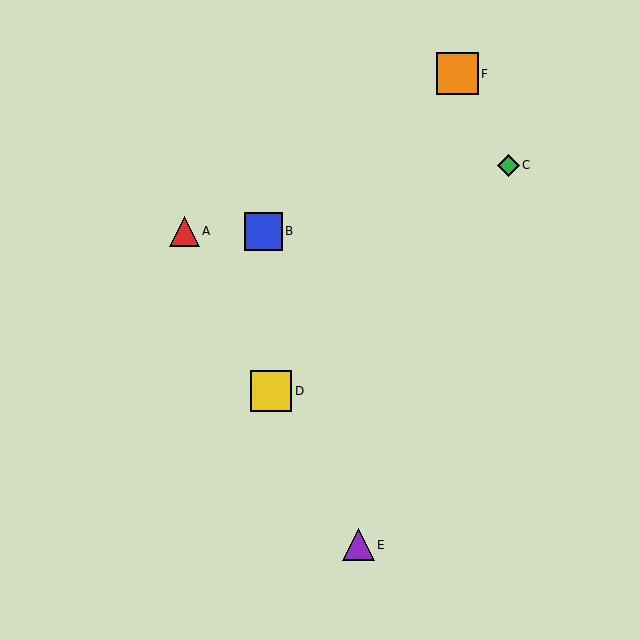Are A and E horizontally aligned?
No, A is at y≈231 and E is at y≈545.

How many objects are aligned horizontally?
2 objects (A, B) are aligned horizontally.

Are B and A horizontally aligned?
Yes, both are at y≈231.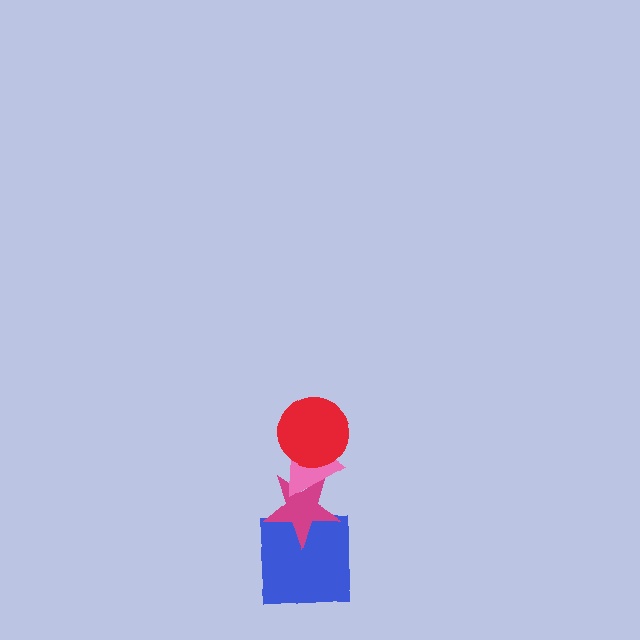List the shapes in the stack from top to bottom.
From top to bottom: the red circle, the pink triangle, the magenta star, the blue square.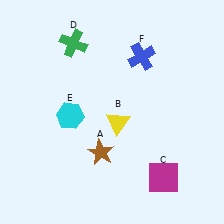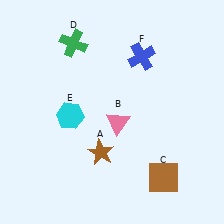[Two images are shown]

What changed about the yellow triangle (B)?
In Image 1, B is yellow. In Image 2, it changed to pink.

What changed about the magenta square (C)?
In Image 1, C is magenta. In Image 2, it changed to brown.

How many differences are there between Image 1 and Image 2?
There are 2 differences between the two images.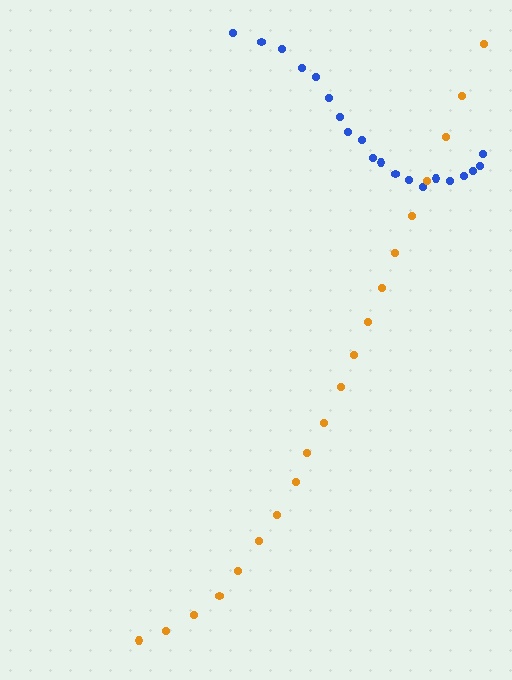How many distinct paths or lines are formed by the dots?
There are 2 distinct paths.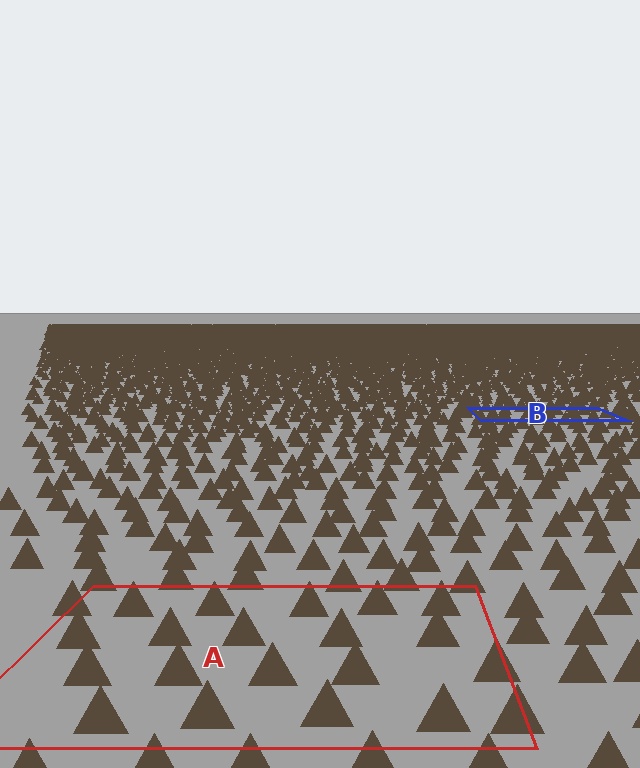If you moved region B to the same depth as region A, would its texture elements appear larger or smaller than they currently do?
They would appear larger. At a closer depth, the same texture elements are projected at a bigger on-screen size.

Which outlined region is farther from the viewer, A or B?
Region B is farther from the viewer — the texture elements inside it appear smaller and more densely packed.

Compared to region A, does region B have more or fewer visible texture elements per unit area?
Region B has more texture elements per unit area — they are packed more densely because it is farther away.